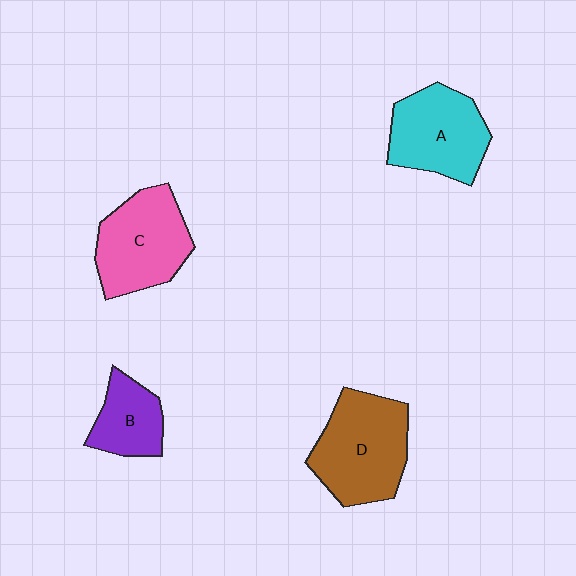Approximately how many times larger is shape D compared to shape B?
Approximately 1.9 times.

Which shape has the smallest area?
Shape B (purple).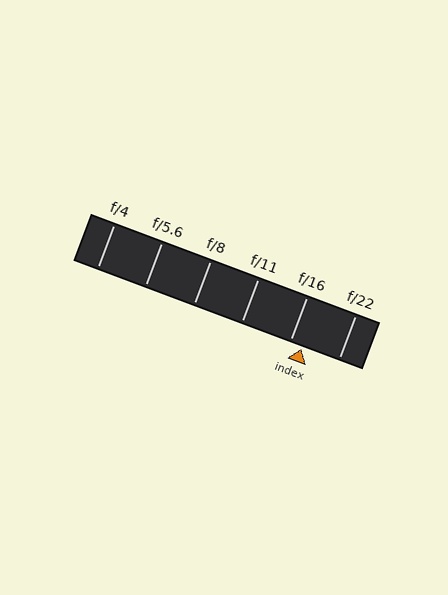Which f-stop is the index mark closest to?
The index mark is closest to f/16.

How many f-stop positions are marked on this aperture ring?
There are 6 f-stop positions marked.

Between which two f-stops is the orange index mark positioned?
The index mark is between f/16 and f/22.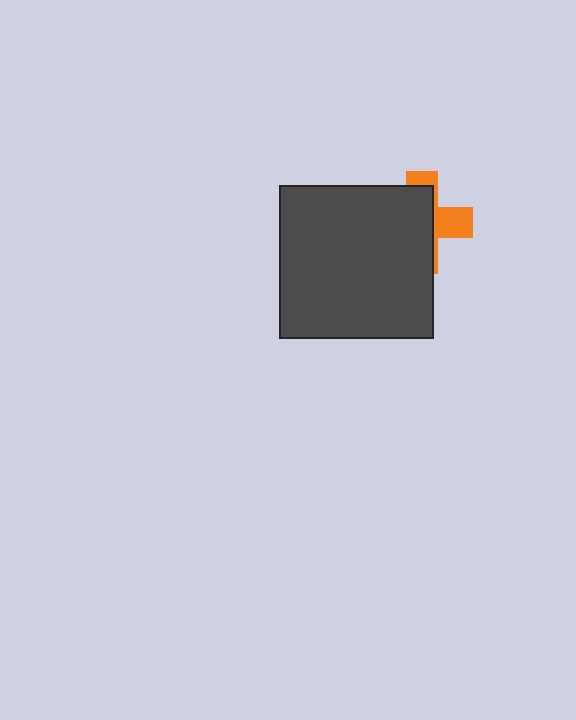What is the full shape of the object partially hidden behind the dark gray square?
The partially hidden object is an orange cross.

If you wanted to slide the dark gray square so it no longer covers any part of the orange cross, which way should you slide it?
Slide it left — that is the most direct way to separate the two shapes.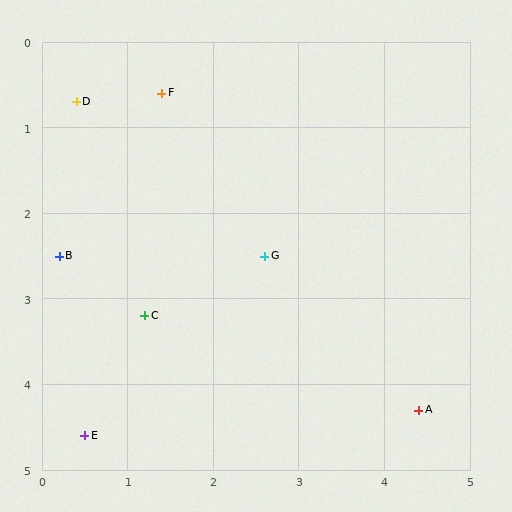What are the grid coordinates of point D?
Point D is at approximately (0.4, 0.7).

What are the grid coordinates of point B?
Point B is at approximately (0.2, 2.5).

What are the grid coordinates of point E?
Point E is at approximately (0.5, 4.6).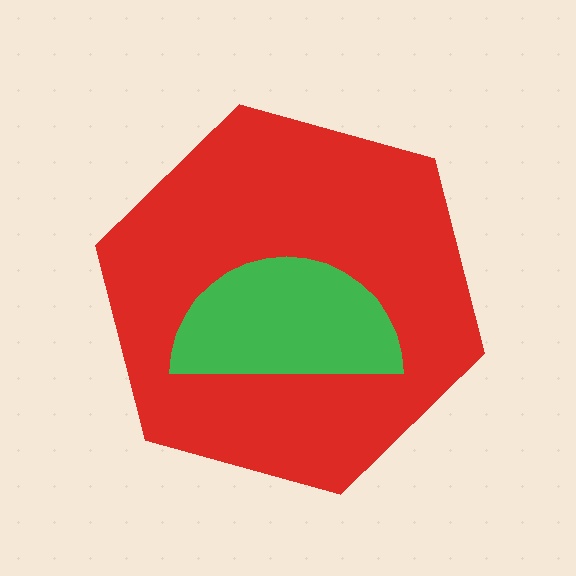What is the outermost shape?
The red hexagon.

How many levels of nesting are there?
2.